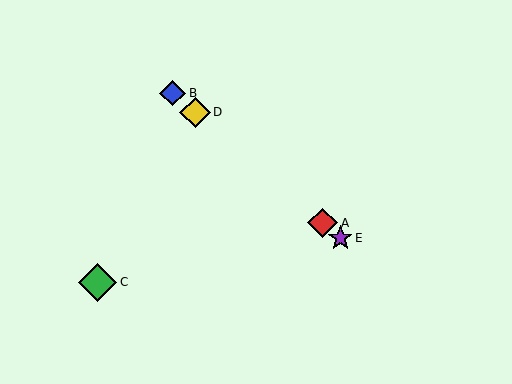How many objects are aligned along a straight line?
4 objects (A, B, D, E) are aligned along a straight line.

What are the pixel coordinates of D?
Object D is at (195, 112).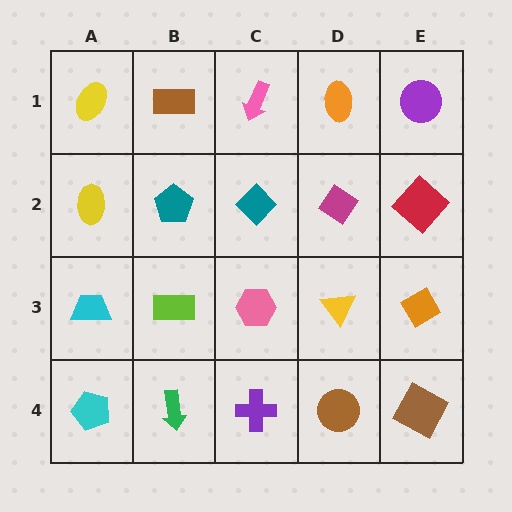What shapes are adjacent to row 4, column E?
An orange diamond (row 3, column E), a brown circle (row 4, column D).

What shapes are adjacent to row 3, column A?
A yellow ellipse (row 2, column A), a cyan pentagon (row 4, column A), a lime rectangle (row 3, column B).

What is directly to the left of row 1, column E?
An orange ellipse.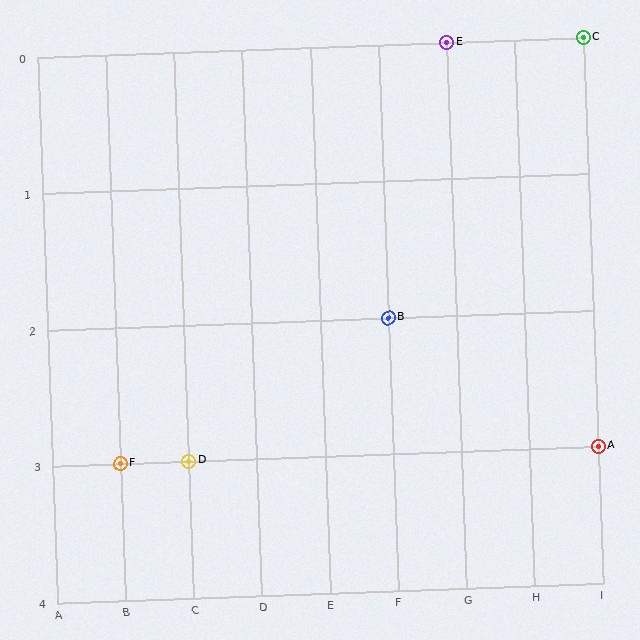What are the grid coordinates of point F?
Point F is at grid coordinates (B, 3).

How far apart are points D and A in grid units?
Points D and A are 6 columns apart.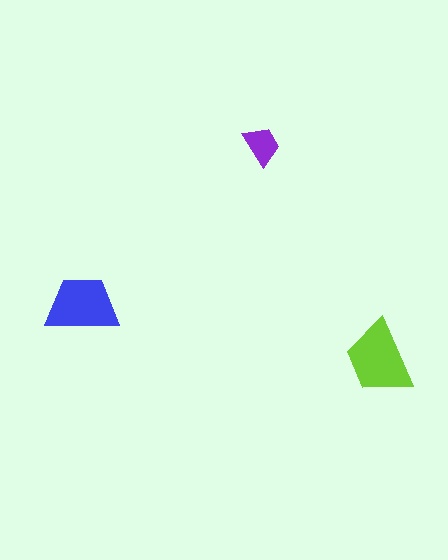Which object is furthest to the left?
The blue trapezoid is leftmost.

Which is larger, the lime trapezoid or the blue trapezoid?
The lime one.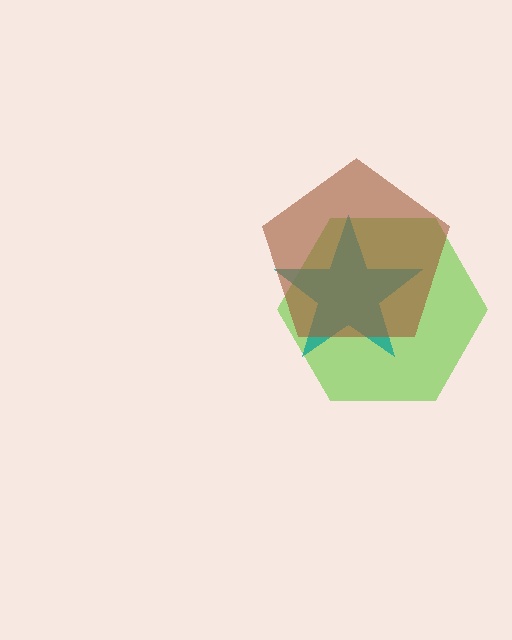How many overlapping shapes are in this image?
There are 3 overlapping shapes in the image.